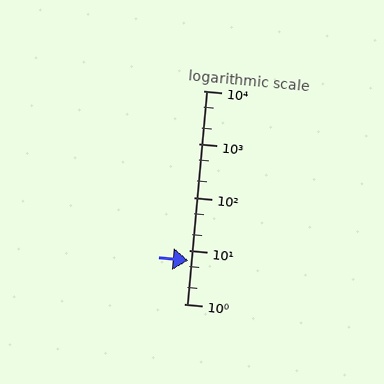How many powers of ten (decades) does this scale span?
The scale spans 4 decades, from 1 to 10000.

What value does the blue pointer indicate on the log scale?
The pointer indicates approximately 6.5.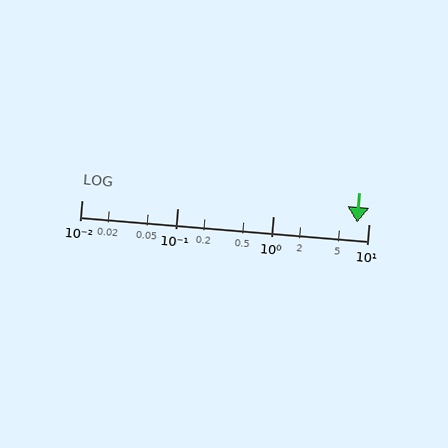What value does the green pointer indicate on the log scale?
The pointer indicates approximately 7.6.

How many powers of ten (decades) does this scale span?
The scale spans 3 decades, from 0.01 to 10.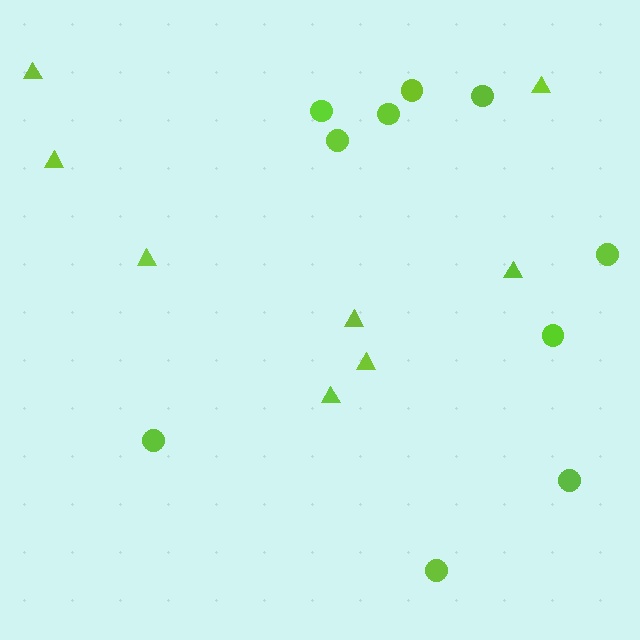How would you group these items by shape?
There are 2 groups: one group of circles (10) and one group of triangles (8).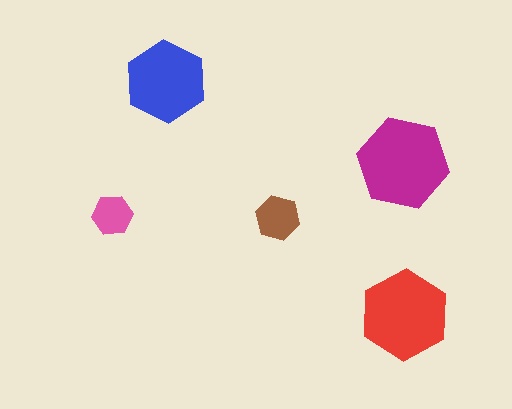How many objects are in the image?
There are 5 objects in the image.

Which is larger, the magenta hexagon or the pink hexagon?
The magenta one.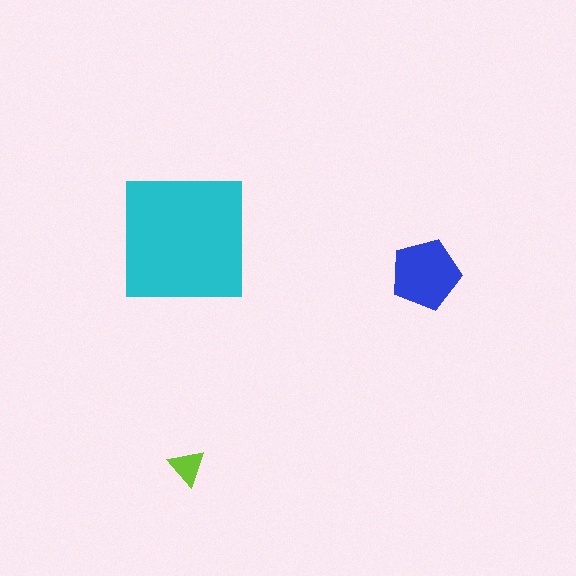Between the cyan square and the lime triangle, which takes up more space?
The cyan square.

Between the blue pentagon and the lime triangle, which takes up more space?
The blue pentagon.